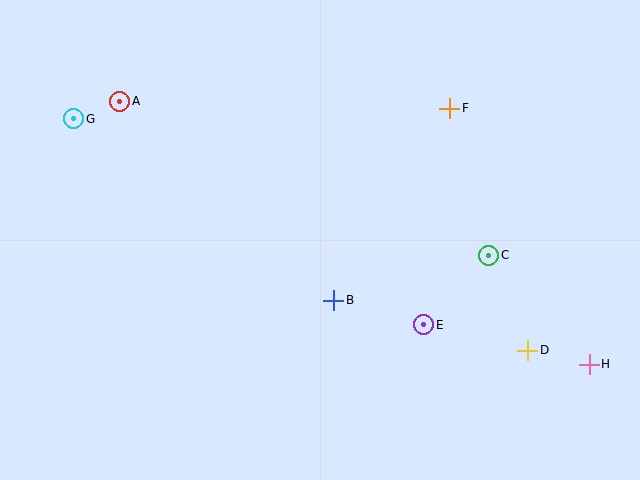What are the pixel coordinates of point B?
Point B is at (334, 300).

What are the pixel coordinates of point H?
Point H is at (589, 364).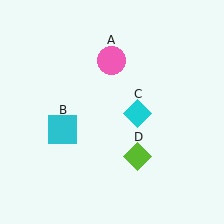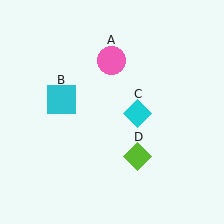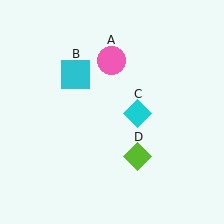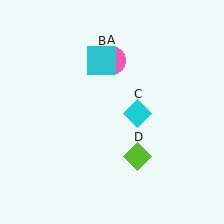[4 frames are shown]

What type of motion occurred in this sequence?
The cyan square (object B) rotated clockwise around the center of the scene.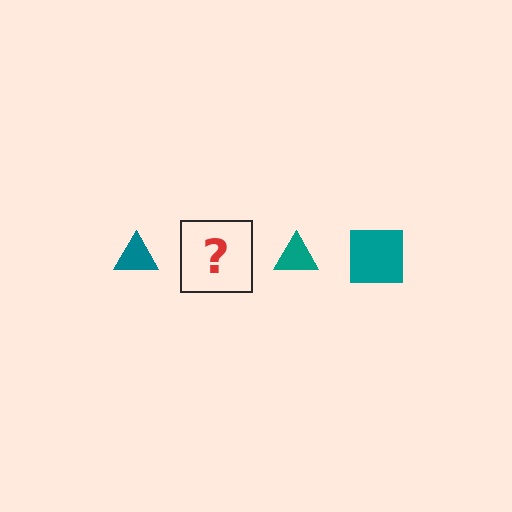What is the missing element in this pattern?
The missing element is a teal square.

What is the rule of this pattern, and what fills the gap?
The rule is that the pattern cycles through triangle, square shapes in teal. The gap should be filled with a teal square.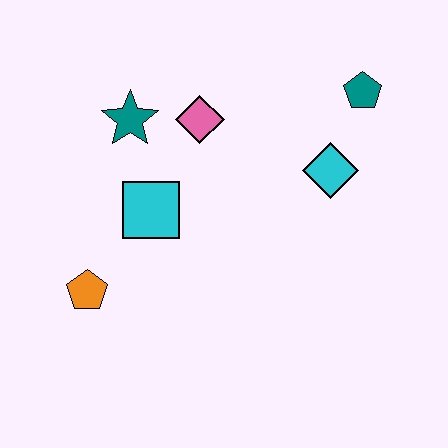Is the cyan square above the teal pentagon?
No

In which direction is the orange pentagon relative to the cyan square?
The orange pentagon is below the cyan square.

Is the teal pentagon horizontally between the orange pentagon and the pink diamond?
No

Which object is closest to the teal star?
The pink diamond is closest to the teal star.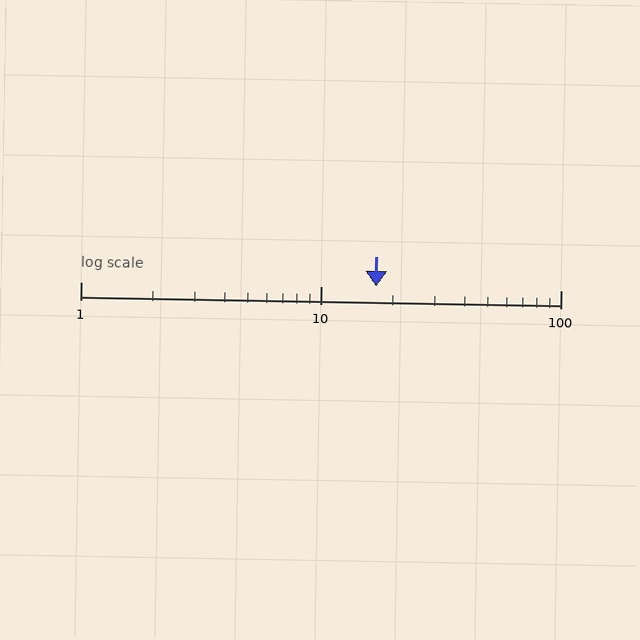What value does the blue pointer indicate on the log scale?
The pointer indicates approximately 17.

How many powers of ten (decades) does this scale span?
The scale spans 2 decades, from 1 to 100.